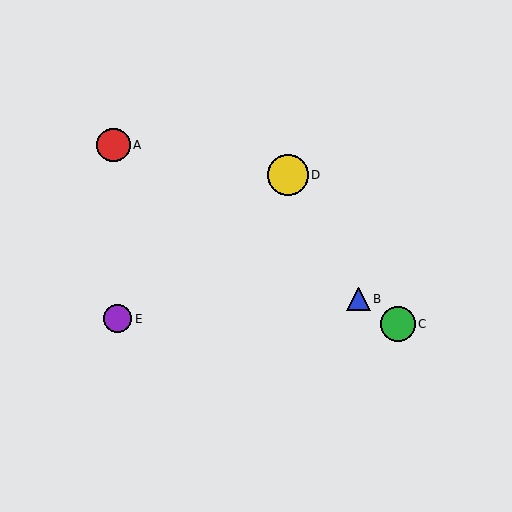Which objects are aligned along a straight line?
Objects A, B, C are aligned along a straight line.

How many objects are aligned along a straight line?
3 objects (A, B, C) are aligned along a straight line.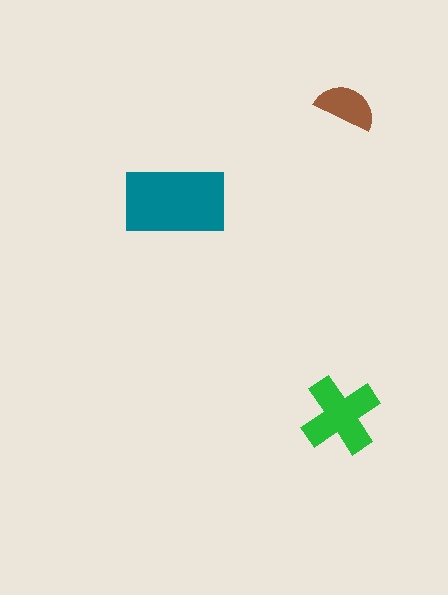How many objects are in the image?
There are 3 objects in the image.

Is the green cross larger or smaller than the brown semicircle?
Larger.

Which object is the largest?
The teal rectangle.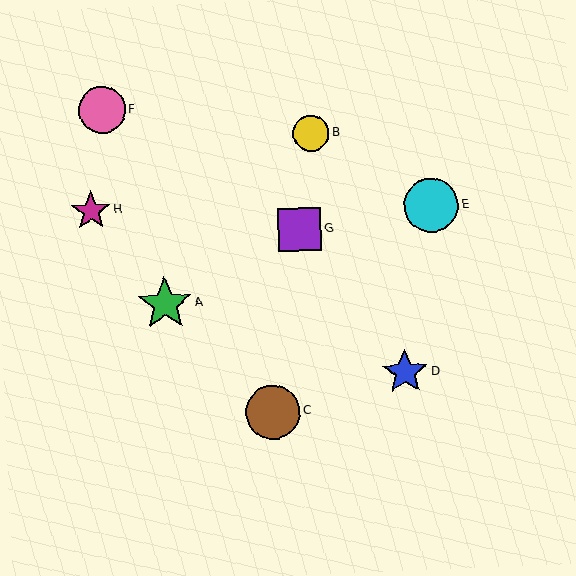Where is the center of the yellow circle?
The center of the yellow circle is at (311, 133).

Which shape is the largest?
The green star (labeled A) is the largest.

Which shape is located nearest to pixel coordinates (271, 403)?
The brown circle (labeled C) at (273, 412) is nearest to that location.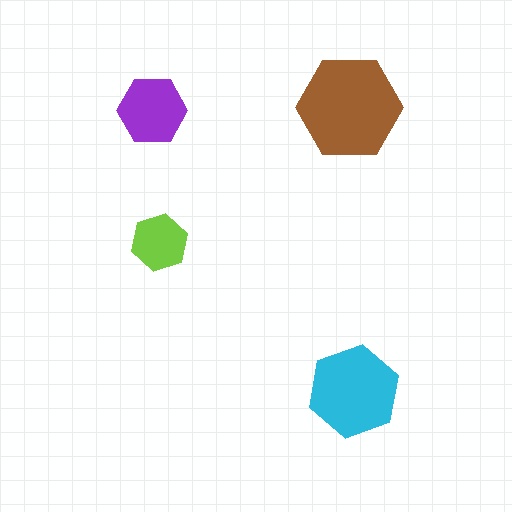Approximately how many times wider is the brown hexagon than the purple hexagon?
About 1.5 times wider.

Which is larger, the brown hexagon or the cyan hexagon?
The brown one.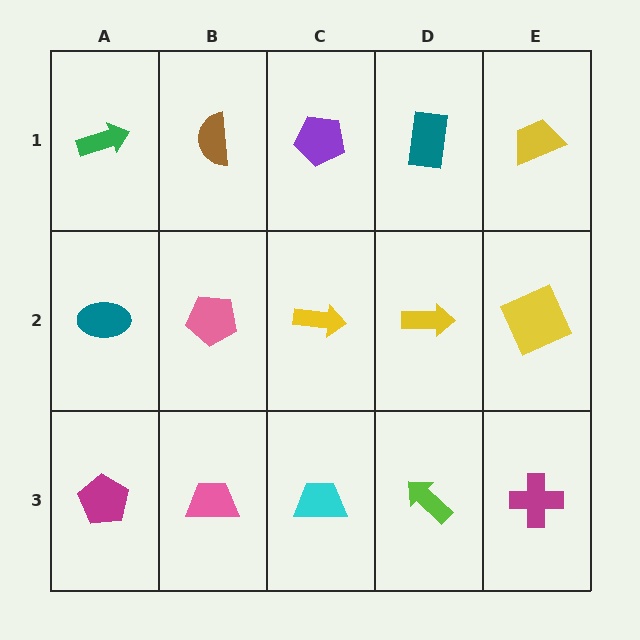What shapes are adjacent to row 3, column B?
A pink pentagon (row 2, column B), a magenta pentagon (row 3, column A), a cyan trapezoid (row 3, column C).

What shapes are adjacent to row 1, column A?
A teal ellipse (row 2, column A), a brown semicircle (row 1, column B).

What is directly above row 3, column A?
A teal ellipse.